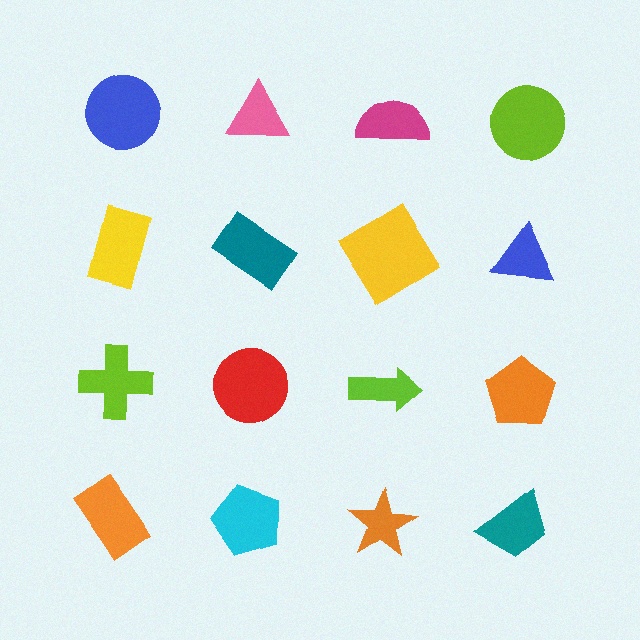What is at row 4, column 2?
A cyan pentagon.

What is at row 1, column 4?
A lime circle.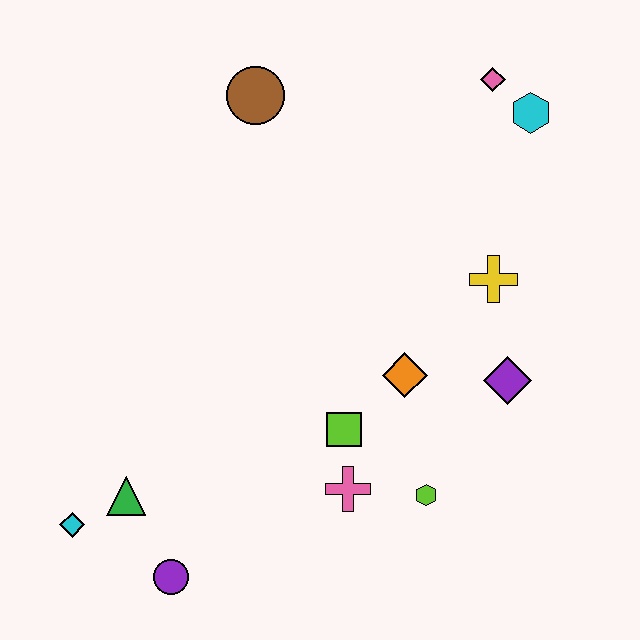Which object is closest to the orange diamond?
The lime square is closest to the orange diamond.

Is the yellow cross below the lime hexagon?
No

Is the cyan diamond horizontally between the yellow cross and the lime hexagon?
No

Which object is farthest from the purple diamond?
The cyan diamond is farthest from the purple diamond.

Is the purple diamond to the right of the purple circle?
Yes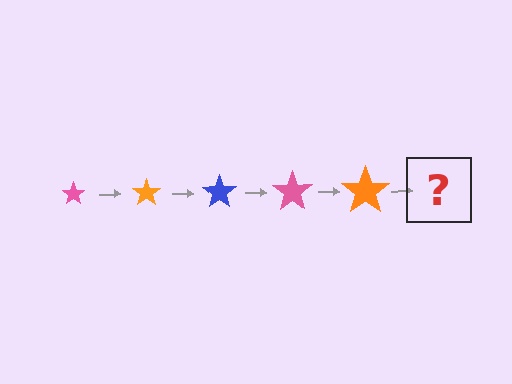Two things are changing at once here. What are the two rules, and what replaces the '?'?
The two rules are that the star grows larger each step and the color cycles through pink, orange, and blue. The '?' should be a blue star, larger than the previous one.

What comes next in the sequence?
The next element should be a blue star, larger than the previous one.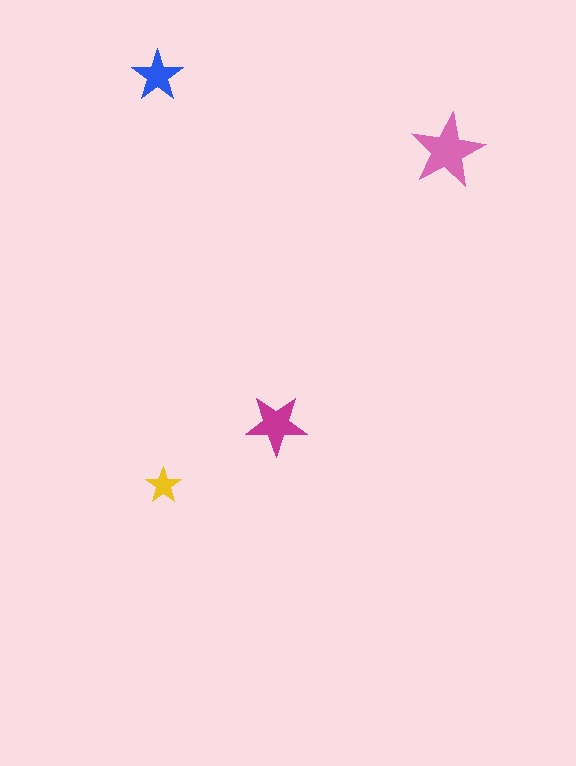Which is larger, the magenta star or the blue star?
The magenta one.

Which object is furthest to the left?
The blue star is leftmost.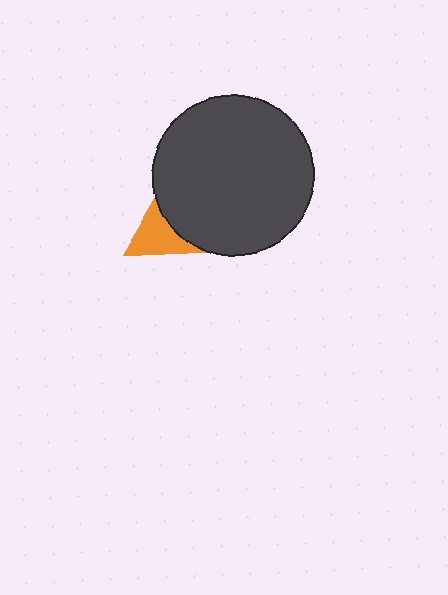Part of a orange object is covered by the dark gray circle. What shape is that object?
It is a triangle.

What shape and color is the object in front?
The object in front is a dark gray circle.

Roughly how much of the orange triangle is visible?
About half of it is visible (roughly 47%).